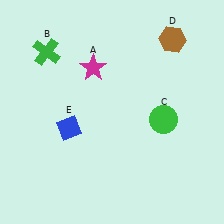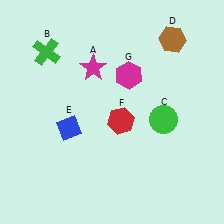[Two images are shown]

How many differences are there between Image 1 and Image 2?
There are 2 differences between the two images.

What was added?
A red hexagon (F), a magenta hexagon (G) were added in Image 2.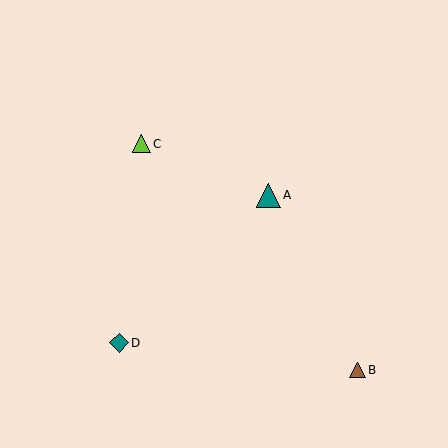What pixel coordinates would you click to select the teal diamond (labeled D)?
Click at (119, 343) to select the teal diamond D.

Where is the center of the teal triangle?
The center of the teal triangle is at (269, 195).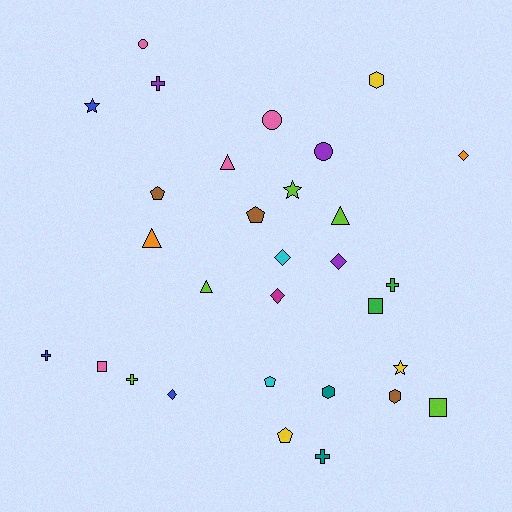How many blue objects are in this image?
There are 3 blue objects.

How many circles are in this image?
There are 3 circles.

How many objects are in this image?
There are 30 objects.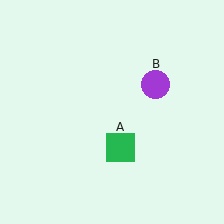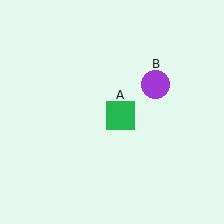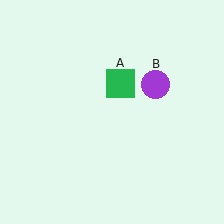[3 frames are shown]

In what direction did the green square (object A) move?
The green square (object A) moved up.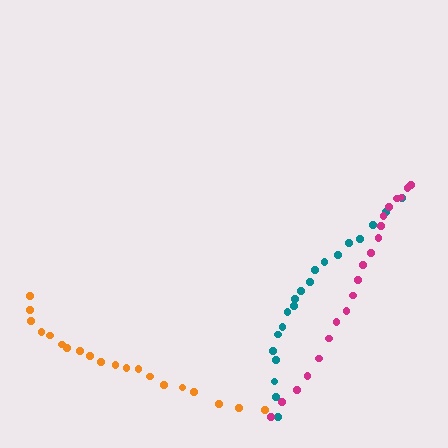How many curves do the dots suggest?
There are 3 distinct paths.